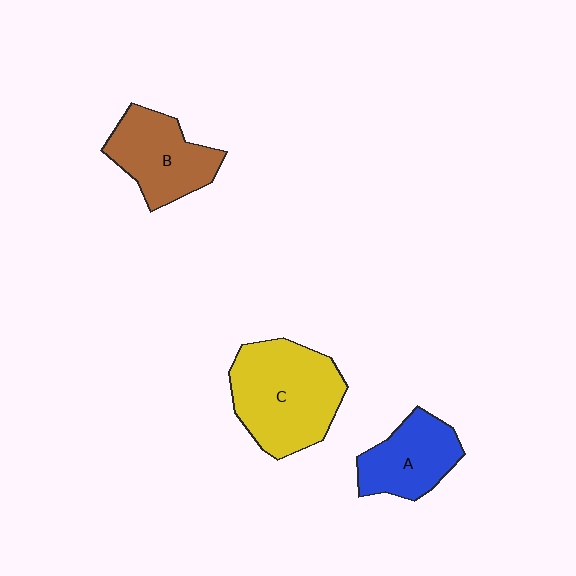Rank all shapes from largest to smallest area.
From largest to smallest: C (yellow), B (brown), A (blue).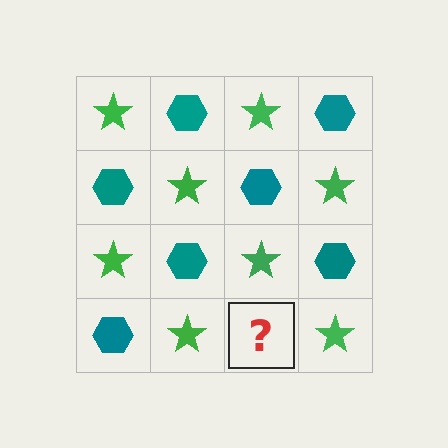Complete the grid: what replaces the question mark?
The question mark should be replaced with a teal hexagon.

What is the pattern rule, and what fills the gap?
The rule is that it alternates green star and teal hexagon in a checkerboard pattern. The gap should be filled with a teal hexagon.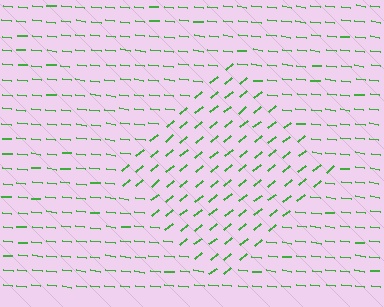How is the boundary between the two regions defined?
The boundary is defined purely by a change in line orientation (approximately 45 degrees difference). All lines are the same color and thickness.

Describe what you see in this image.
The image is filled with small green line segments. A diamond region in the image has lines oriented differently from the surrounding lines, creating a visible texture boundary.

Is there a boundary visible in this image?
Yes, there is a texture boundary formed by a change in line orientation.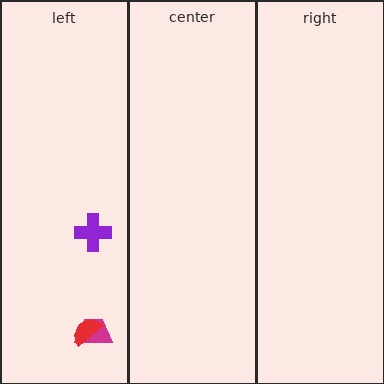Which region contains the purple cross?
The left region.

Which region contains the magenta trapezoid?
The left region.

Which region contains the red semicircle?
The left region.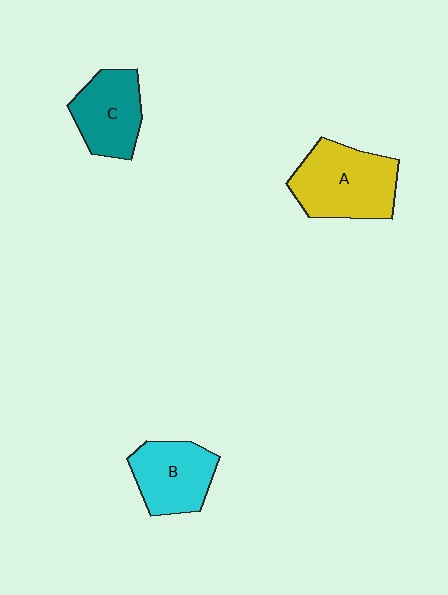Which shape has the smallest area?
Shape C (teal).